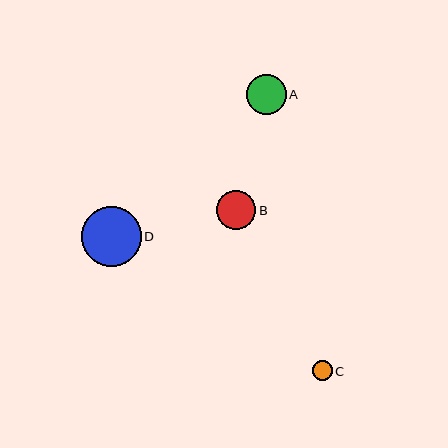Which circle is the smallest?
Circle C is the smallest with a size of approximately 20 pixels.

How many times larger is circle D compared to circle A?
Circle D is approximately 1.5 times the size of circle A.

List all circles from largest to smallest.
From largest to smallest: D, A, B, C.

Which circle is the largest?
Circle D is the largest with a size of approximately 60 pixels.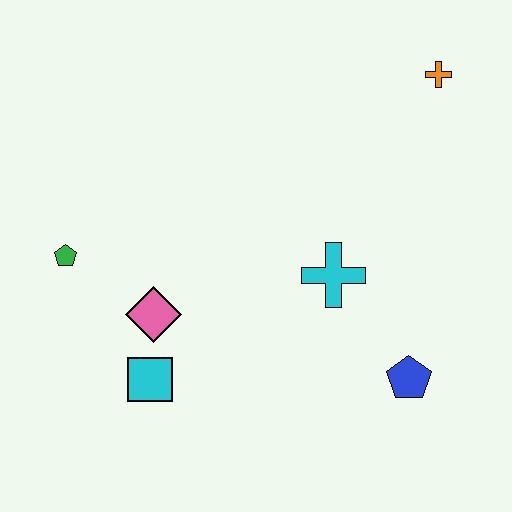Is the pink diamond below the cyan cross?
Yes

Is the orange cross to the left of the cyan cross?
No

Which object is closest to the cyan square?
The pink diamond is closest to the cyan square.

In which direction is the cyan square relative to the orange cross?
The cyan square is below the orange cross.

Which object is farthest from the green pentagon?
The orange cross is farthest from the green pentagon.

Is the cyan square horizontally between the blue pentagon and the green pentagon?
Yes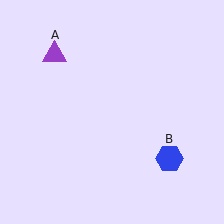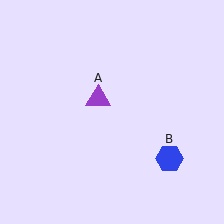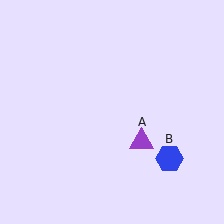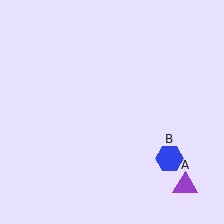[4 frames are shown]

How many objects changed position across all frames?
1 object changed position: purple triangle (object A).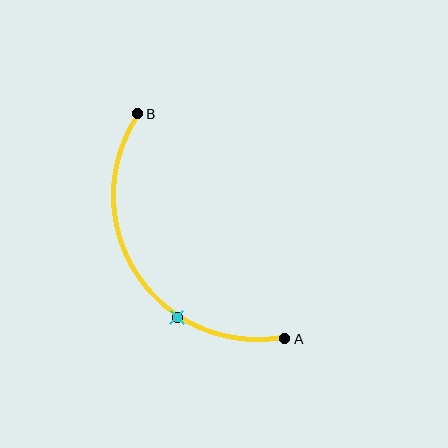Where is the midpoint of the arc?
The arc midpoint is the point on the curve farthest from the straight line joining A and B. It sits to the left of that line.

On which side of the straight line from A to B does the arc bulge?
The arc bulges to the left of the straight line connecting A and B.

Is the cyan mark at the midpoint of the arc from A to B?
No. The cyan mark lies on the arc but is closer to endpoint A. The arc midpoint would be at the point on the curve equidistant along the arc from both A and B.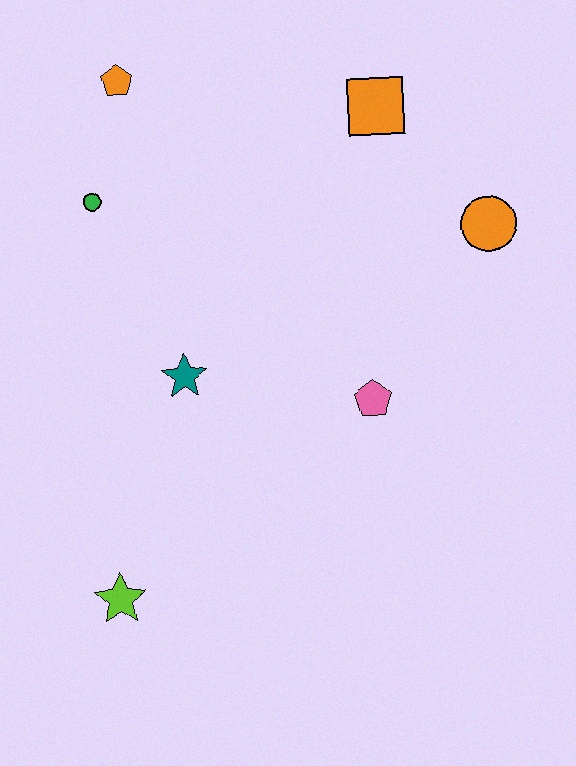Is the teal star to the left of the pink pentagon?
Yes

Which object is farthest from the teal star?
The orange circle is farthest from the teal star.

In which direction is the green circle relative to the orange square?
The green circle is to the left of the orange square.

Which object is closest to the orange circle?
The orange square is closest to the orange circle.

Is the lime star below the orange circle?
Yes